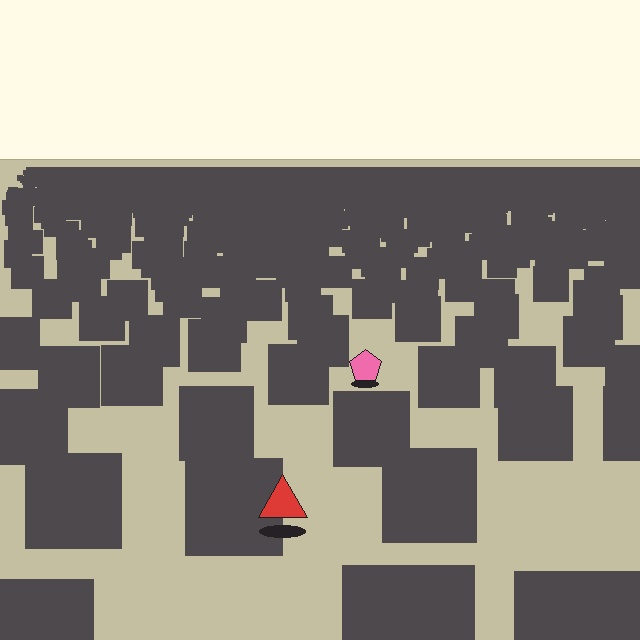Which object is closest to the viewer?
The red triangle is closest. The texture marks near it are larger and more spread out.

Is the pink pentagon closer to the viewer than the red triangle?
No. The red triangle is closer — you can tell from the texture gradient: the ground texture is coarser near it.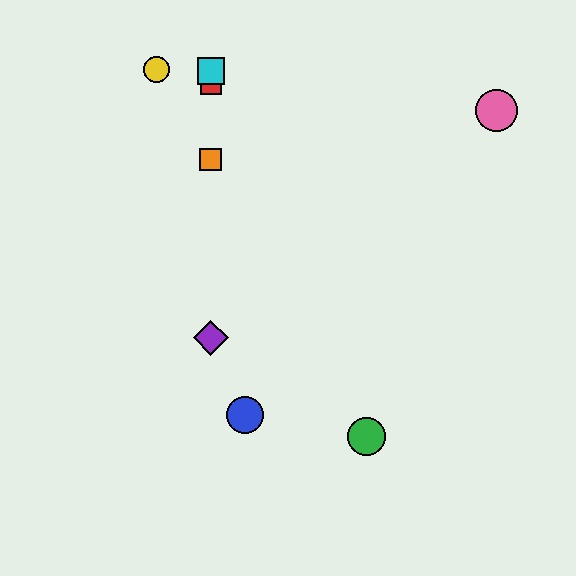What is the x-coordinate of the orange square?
The orange square is at x≈211.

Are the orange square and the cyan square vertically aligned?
Yes, both are at x≈211.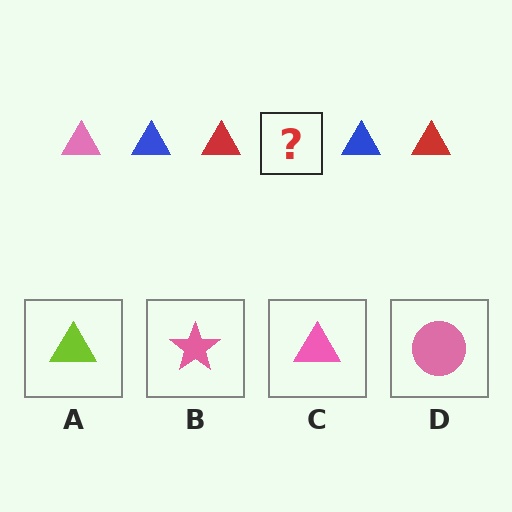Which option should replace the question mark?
Option C.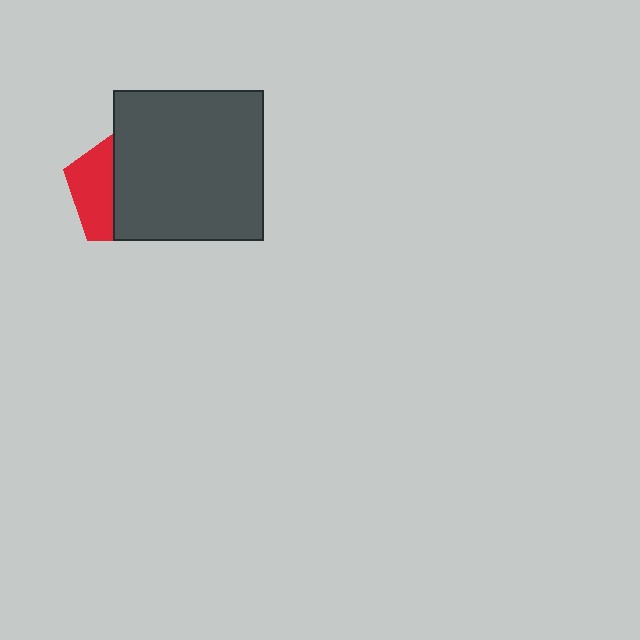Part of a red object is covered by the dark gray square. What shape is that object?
It is a pentagon.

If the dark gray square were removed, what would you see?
You would see the complete red pentagon.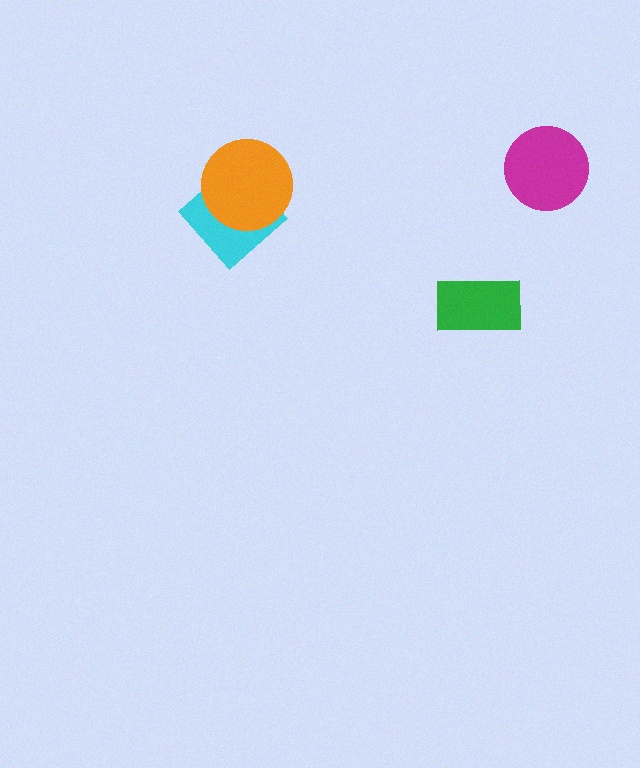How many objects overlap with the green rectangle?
0 objects overlap with the green rectangle.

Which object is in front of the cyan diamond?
The orange circle is in front of the cyan diamond.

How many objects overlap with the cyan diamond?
1 object overlaps with the cyan diamond.